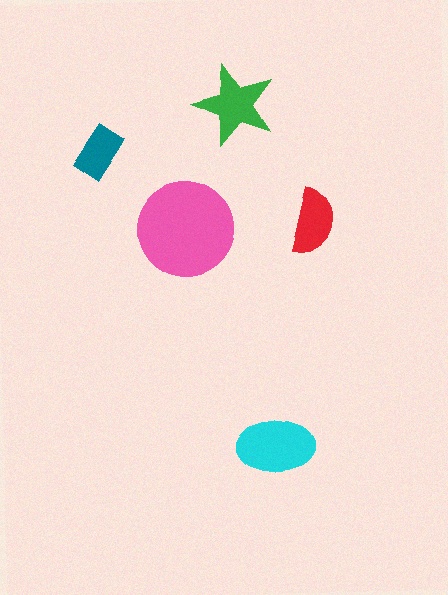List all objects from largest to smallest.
The pink circle, the cyan ellipse, the green star, the red semicircle, the teal rectangle.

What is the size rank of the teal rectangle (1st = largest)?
5th.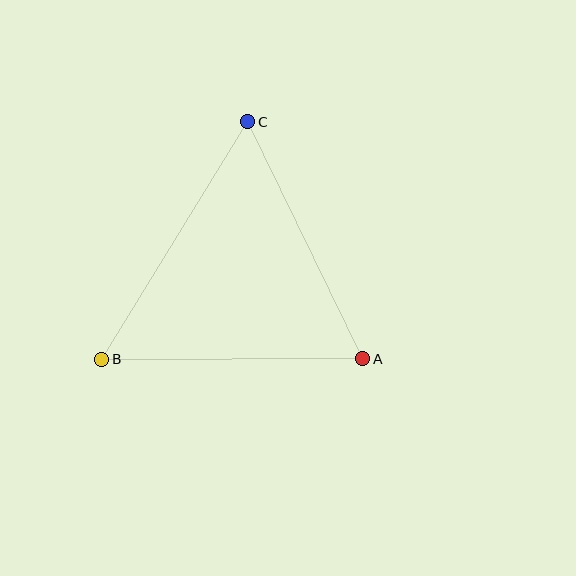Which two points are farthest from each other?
Points B and C are farthest from each other.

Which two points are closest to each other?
Points A and B are closest to each other.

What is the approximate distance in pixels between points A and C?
The distance between A and C is approximately 264 pixels.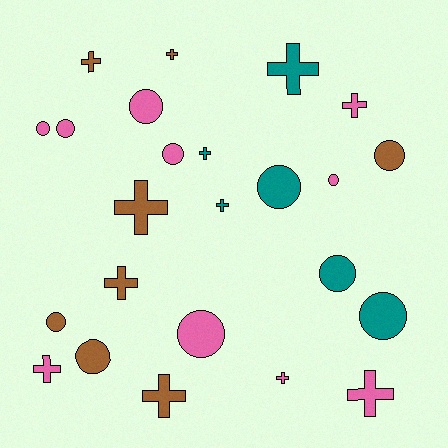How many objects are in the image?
There are 24 objects.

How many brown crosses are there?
There are 5 brown crosses.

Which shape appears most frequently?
Cross, with 12 objects.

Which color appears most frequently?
Pink, with 10 objects.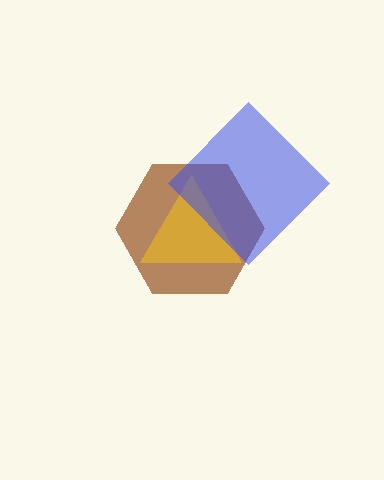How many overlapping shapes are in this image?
There are 3 overlapping shapes in the image.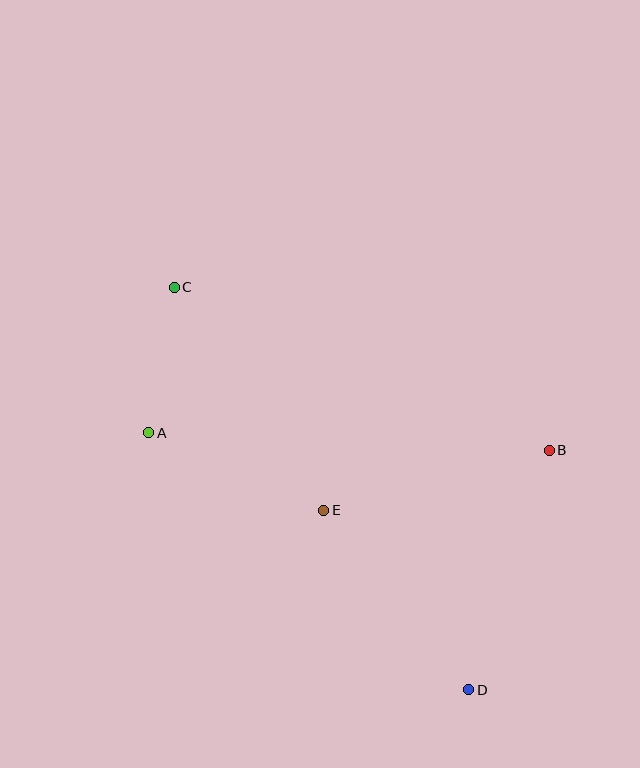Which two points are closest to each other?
Points A and C are closest to each other.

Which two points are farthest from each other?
Points C and D are farthest from each other.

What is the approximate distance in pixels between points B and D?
The distance between B and D is approximately 252 pixels.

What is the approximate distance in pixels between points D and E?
The distance between D and E is approximately 231 pixels.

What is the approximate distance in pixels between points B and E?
The distance between B and E is approximately 233 pixels.